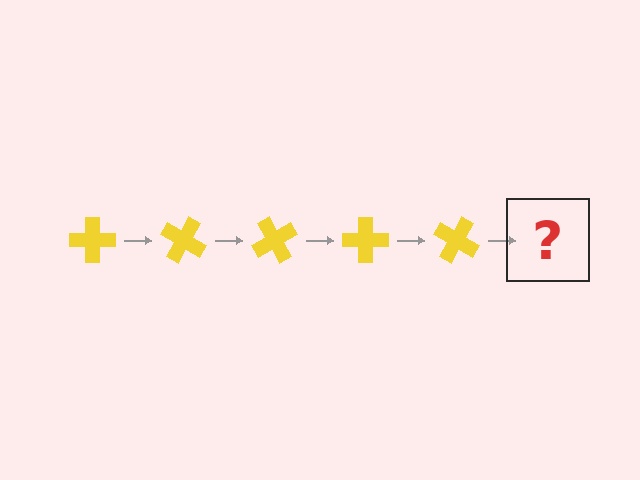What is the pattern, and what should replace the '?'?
The pattern is that the cross rotates 30 degrees each step. The '?' should be a yellow cross rotated 150 degrees.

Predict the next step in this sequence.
The next step is a yellow cross rotated 150 degrees.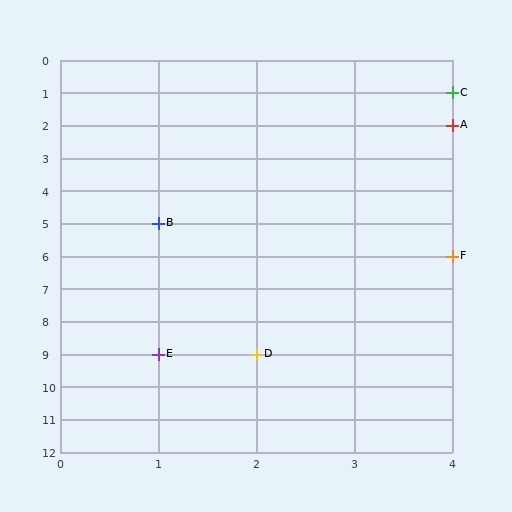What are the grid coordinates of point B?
Point B is at grid coordinates (1, 5).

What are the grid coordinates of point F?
Point F is at grid coordinates (4, 6).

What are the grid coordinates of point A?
Point A is at grid coordinates (4, 2).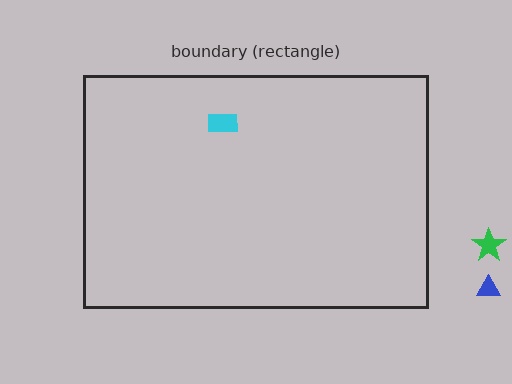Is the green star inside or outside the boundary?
Outside.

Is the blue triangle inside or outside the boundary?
Outside.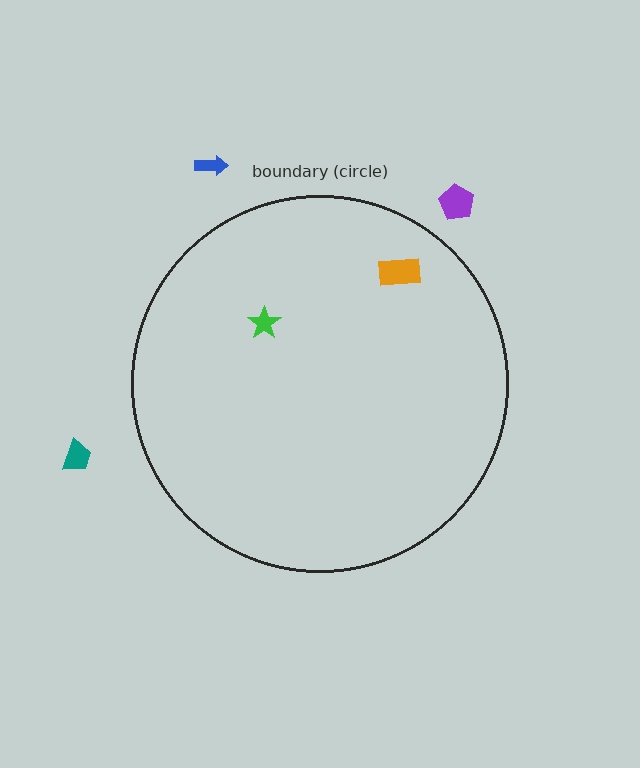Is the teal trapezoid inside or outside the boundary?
Outside.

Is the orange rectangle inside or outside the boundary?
Inside.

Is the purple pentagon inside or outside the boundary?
Outside.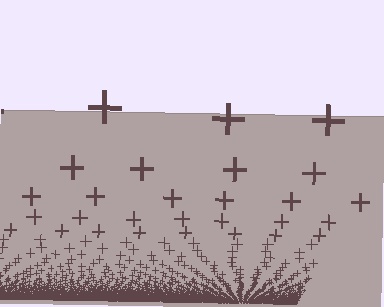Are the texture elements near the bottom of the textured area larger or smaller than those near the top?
Smaller. The gradient is inverted — elements near the bottom are smaller and denser.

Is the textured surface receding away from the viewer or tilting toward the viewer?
The surface appears to tilt toward the viewer. Texture elements get larger and sparser toward the top.